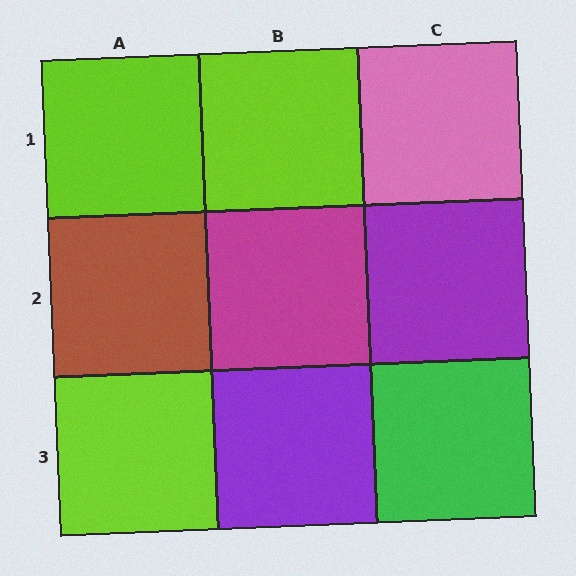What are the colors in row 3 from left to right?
Lime, purple, green.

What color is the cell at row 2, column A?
Brown.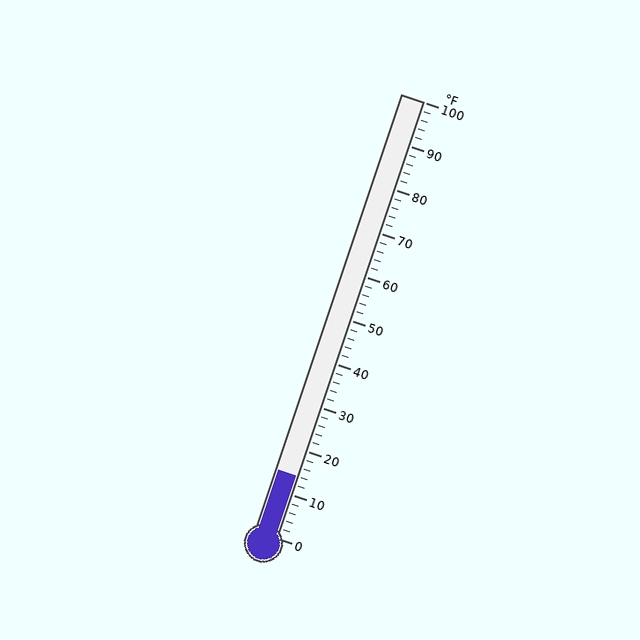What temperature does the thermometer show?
The thermometer shows approximately 14°F.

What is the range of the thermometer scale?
The thermometer scale ranges from 0°F to 100°F.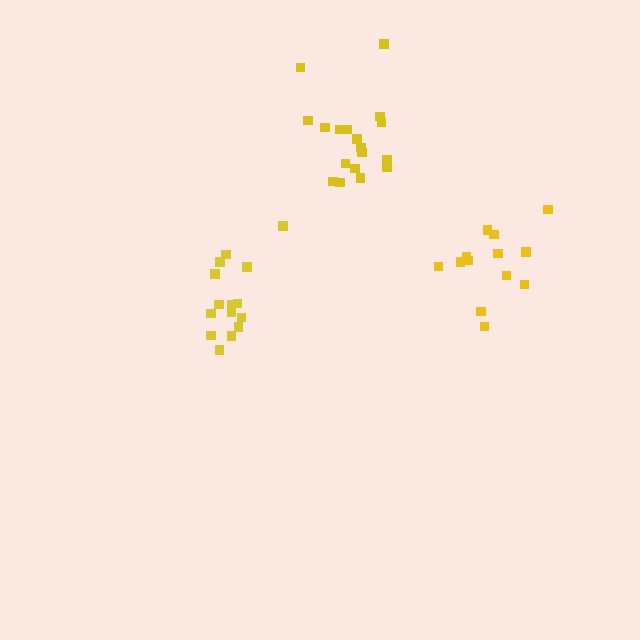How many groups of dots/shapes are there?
There are 3 groups.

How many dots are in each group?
Group 1: 15 dots, Group 2: 18 dots, Group 3: 13 dots (46 total).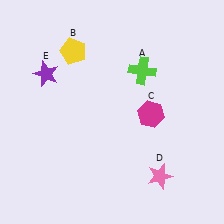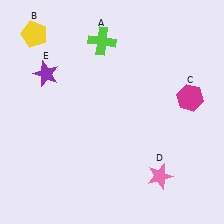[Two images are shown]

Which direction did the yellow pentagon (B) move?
The yellow pentagon (B) moved left.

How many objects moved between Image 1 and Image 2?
3 objects moved between the two images.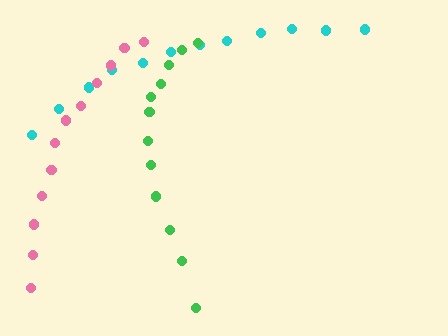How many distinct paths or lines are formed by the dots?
There are 3 distinct paths.